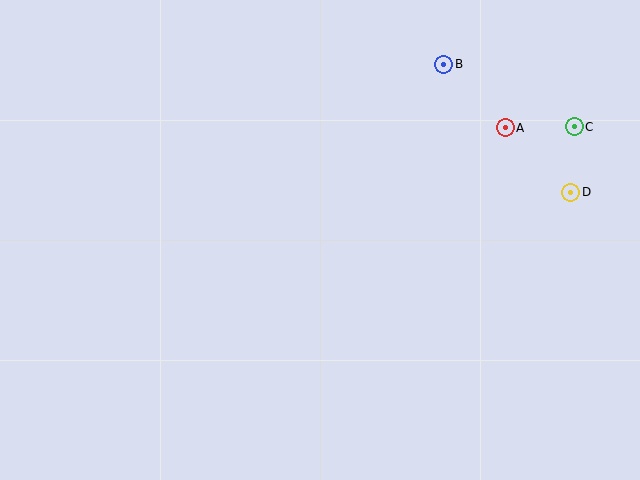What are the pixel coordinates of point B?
Point B is at (444, 64).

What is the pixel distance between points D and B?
The distance between D and B is 180 pixels.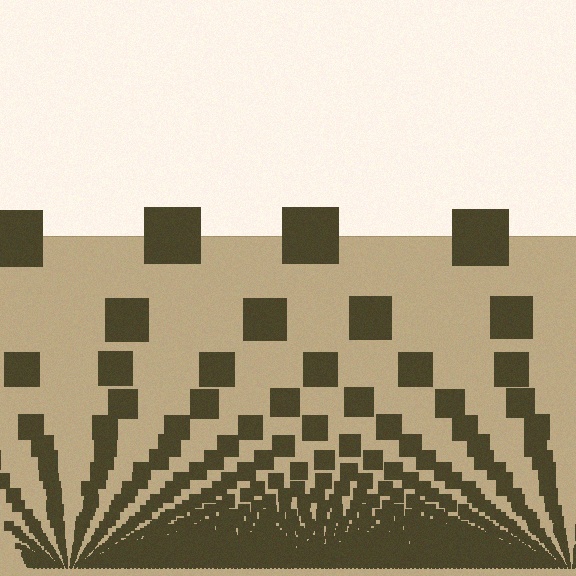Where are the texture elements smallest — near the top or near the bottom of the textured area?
Near the bottom.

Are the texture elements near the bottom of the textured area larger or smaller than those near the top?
Smaller. The gradient is inverted — elements near the bottom are smaller and denser.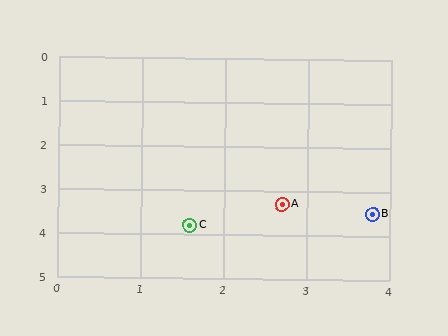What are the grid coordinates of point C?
Point C is at approximately (1.6, 3.8).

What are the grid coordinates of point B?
Point B is at approximately (3.8, 3.5).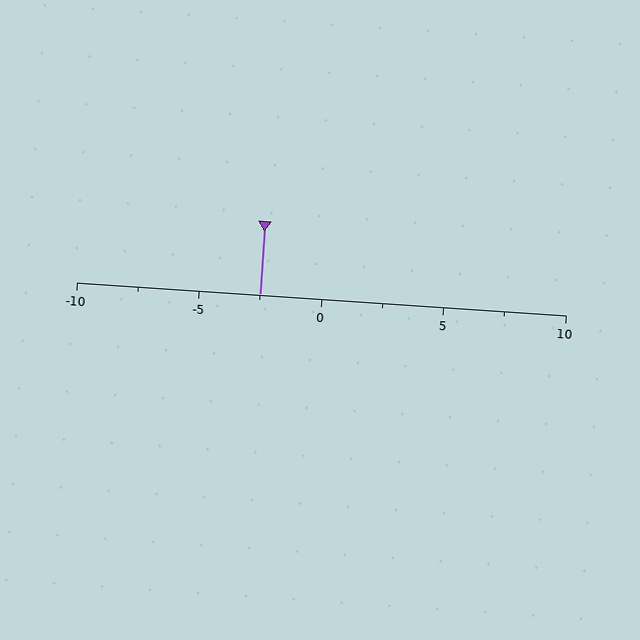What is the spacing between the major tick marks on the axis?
The major ticks are spaced 5 apart.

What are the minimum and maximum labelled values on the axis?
The axis runs from -10 to 10.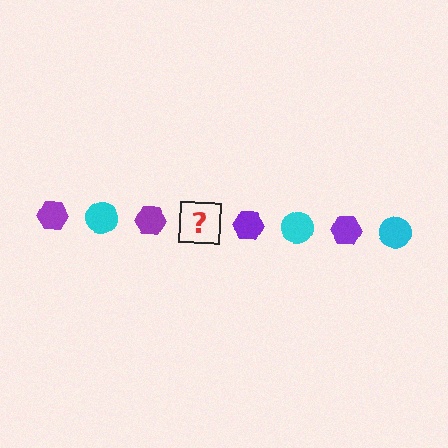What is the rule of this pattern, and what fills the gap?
The rule is that the pattern alternates between purple hexagon and cyan circle. The gap should be filled with a cyan circle.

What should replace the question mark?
The question mark should be replaced with a cyan circle.